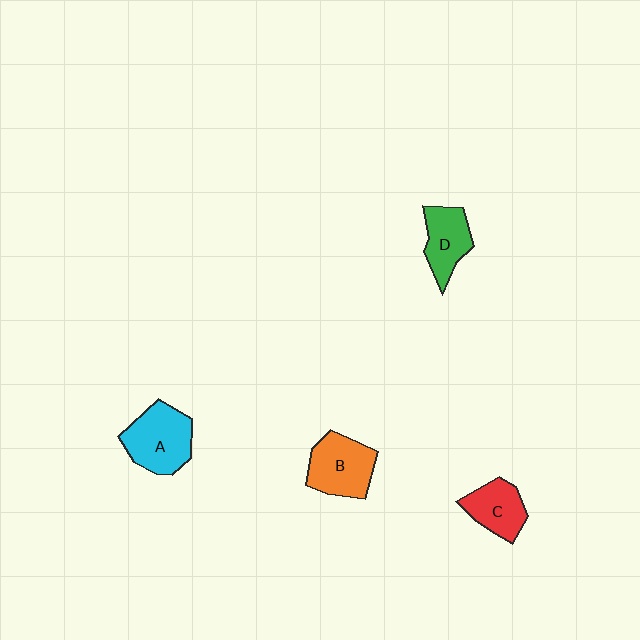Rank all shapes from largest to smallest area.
From largest to smallest: A (cyan), B (orange), D (green), C (red).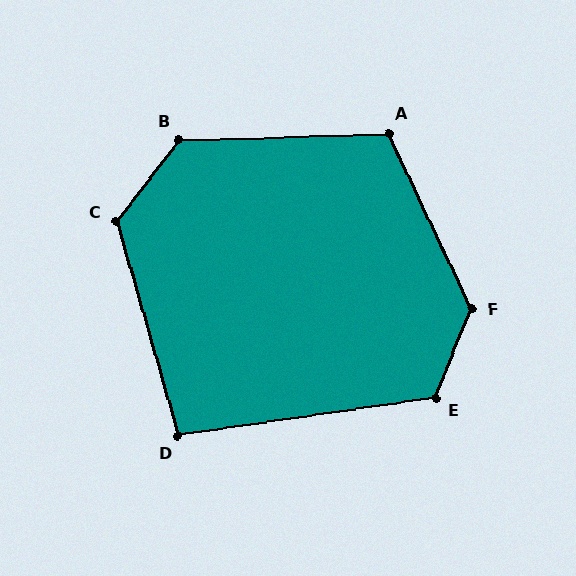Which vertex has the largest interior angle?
F, at approximately 133 degrees.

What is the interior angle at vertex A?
Approximately 114 degrees (obtuse).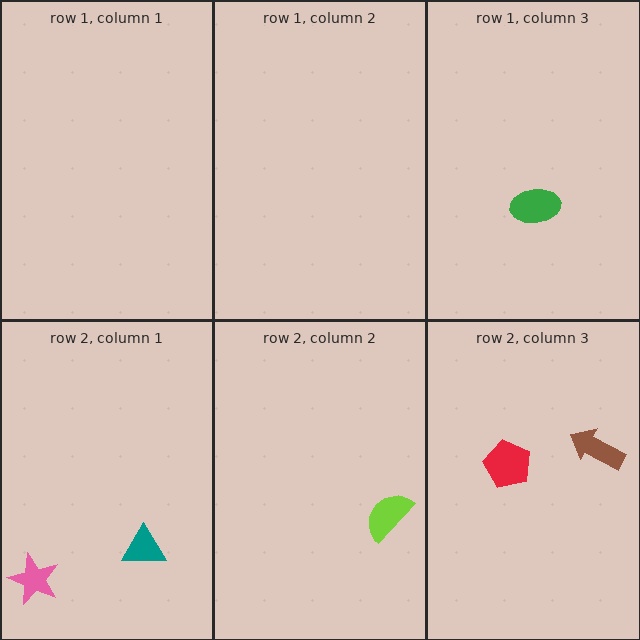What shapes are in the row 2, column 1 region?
The pink star, the teal triangle.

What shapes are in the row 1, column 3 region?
The green ellipse.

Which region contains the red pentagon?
The row 2, column 3 region.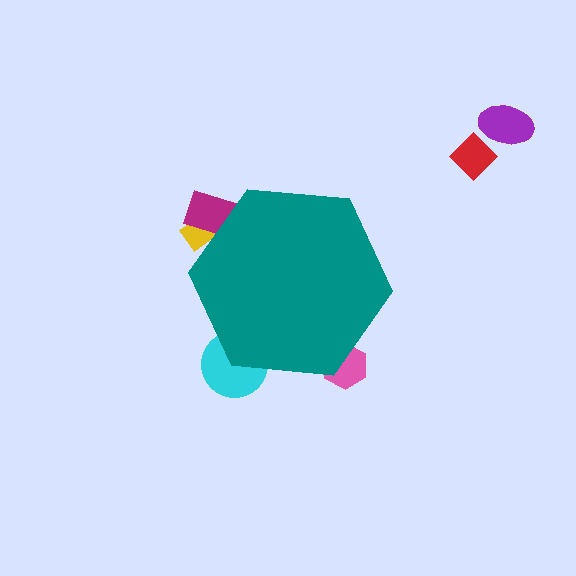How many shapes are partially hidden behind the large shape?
4 shapes are partially hidden.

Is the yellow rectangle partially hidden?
Yes, the yellow rectangle is partially hidden behind the teal hexagon.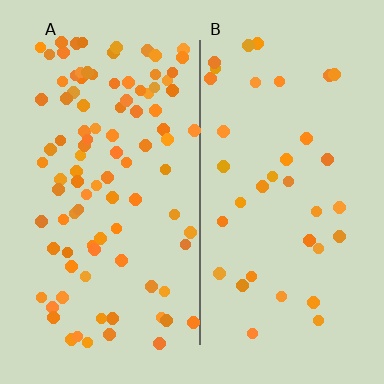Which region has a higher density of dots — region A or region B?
A (the left).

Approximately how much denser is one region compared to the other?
Approximately 2.7× — region A over region B.